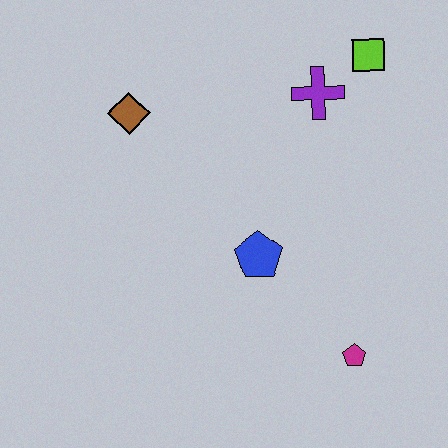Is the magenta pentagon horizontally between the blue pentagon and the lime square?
Yes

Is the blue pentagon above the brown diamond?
No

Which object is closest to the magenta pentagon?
The blue pentagon is closest to the magenta pentagon.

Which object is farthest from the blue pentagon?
The lime square is farthest from the blue pentagon.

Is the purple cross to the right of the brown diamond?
Yes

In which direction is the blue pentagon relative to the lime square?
The blue pentagon is below the lime square.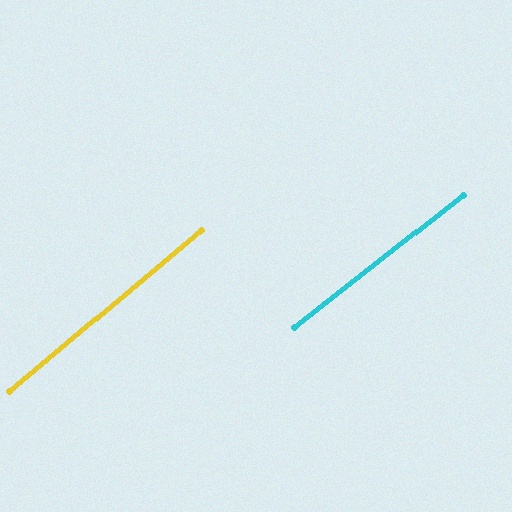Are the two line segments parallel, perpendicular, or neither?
Parallel — their directions differ by only 1.7°.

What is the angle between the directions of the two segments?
Approximately 2 degrees.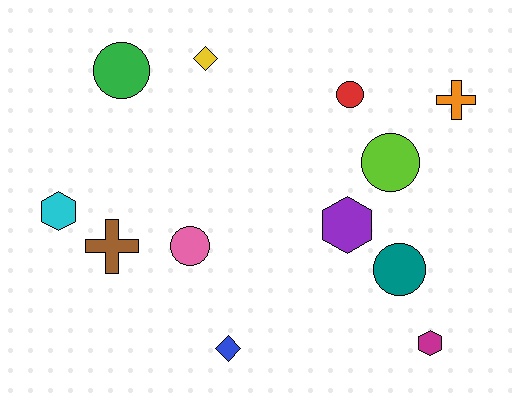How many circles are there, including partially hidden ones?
There are 5 circles.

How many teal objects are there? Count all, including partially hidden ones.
There is 1 teal object.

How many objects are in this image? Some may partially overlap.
There are 12 objects.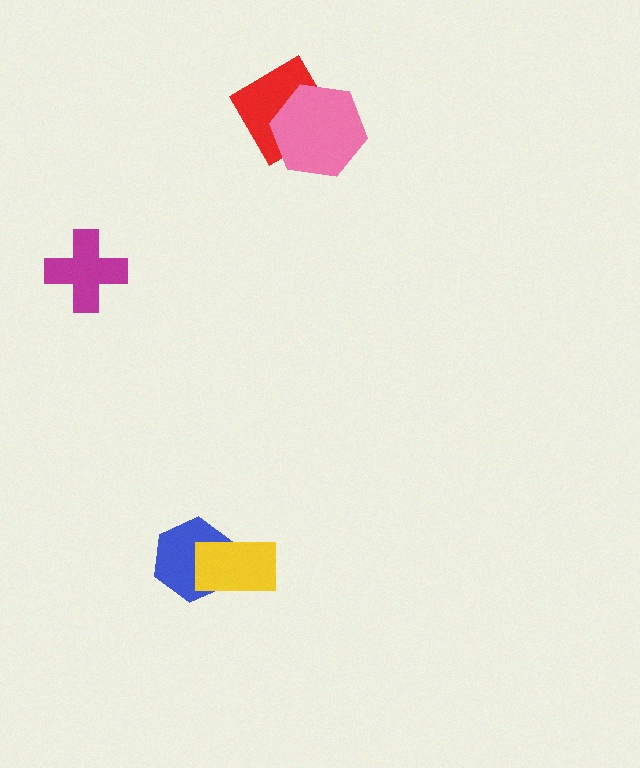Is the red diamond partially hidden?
Yes, it is partially covered by another shape.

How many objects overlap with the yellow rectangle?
1 object overlaps with the yellow rectangle.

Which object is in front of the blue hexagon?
The yellow rectangle is in front of the blue hexagon.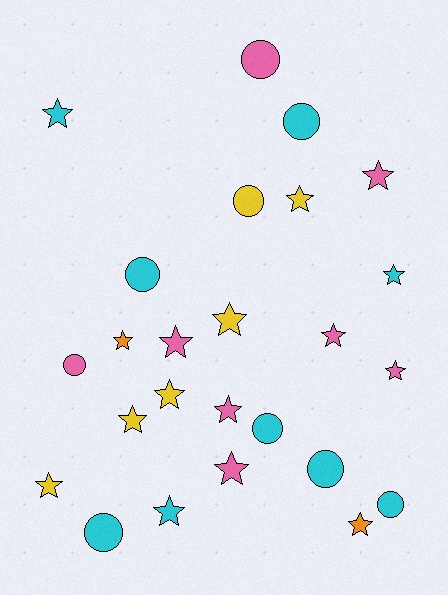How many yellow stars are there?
There are 5 yellow stars.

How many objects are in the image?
There are 25 objects.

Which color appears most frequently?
Cyan, with 9 objects.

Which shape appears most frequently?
Star, with 16 objects.